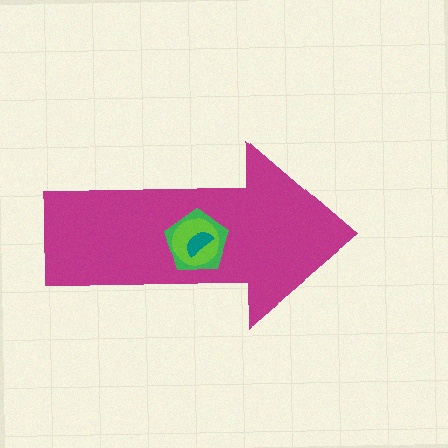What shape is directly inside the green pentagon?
The lime circle.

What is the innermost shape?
The teal semicircle.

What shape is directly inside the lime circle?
The teal semicircle.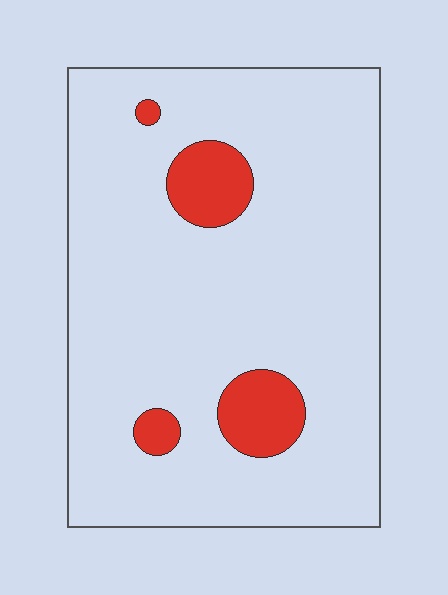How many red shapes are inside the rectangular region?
4.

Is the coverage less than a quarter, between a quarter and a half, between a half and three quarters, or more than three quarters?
Less than a quarter.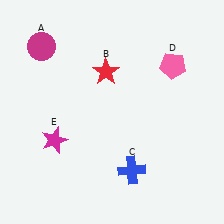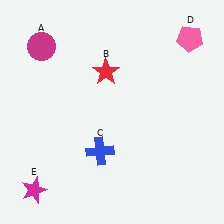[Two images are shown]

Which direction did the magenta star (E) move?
The magenta star (E) moved down.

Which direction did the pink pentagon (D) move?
The pink pentagon (D) moved up.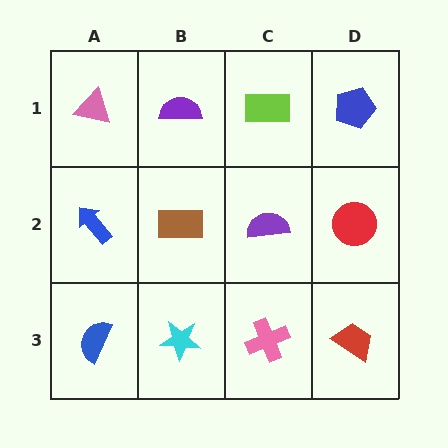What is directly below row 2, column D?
A red trapezoid.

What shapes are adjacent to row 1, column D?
A red circle (row 2, column D), a lime rectangle (row 1, column C).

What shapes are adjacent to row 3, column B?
A brown rectangle (row 2, column B), a blue semicircle (row 3, column A), a pink cross (row 3, column C).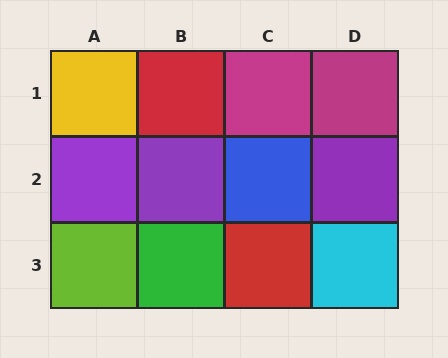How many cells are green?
1 cell is green.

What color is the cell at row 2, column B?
Purple.